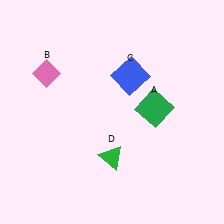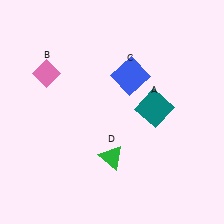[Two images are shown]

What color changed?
The square (A) changed from green in Image 1 to teal in Image 2.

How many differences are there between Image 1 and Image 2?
There is 1 difference between the two images.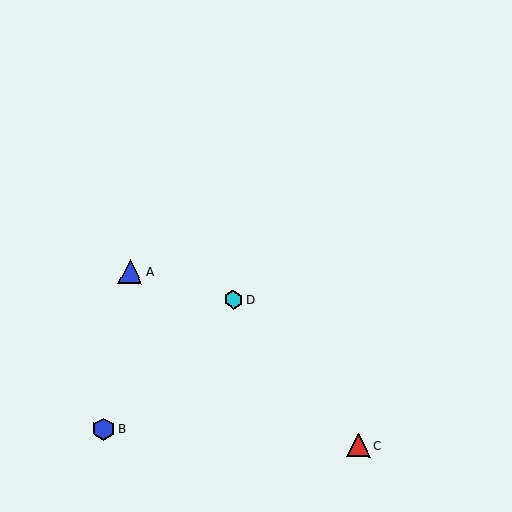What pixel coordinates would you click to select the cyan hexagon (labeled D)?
Click at (234, 300) to select the cyan hexagon D.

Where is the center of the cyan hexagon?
The center of the cyan hexagon is at (234, 300).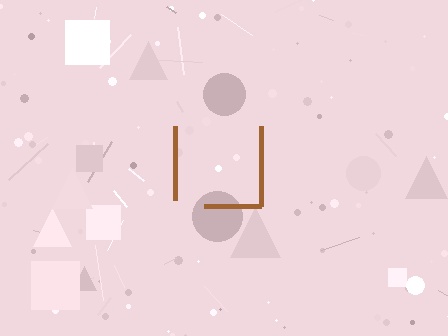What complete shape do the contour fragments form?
The contour fragments form a square.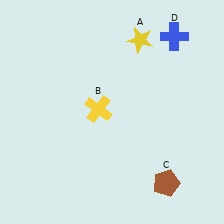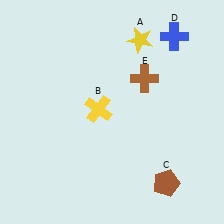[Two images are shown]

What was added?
A brown cross (E) was added in Image 2.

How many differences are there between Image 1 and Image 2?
There is 1 difference between the two images.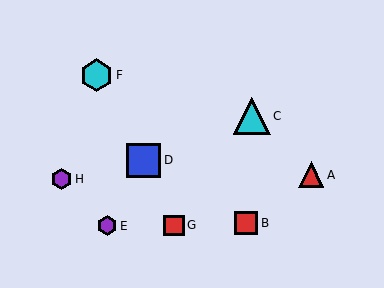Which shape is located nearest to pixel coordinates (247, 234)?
The red square (labeled B) at (246, 223) is nearest to that location.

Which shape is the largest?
The cyan triangle (labeled C) is the largest.